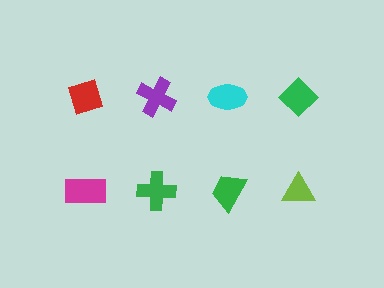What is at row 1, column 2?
A purple cross.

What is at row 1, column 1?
A red diamond.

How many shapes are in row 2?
4 shapes.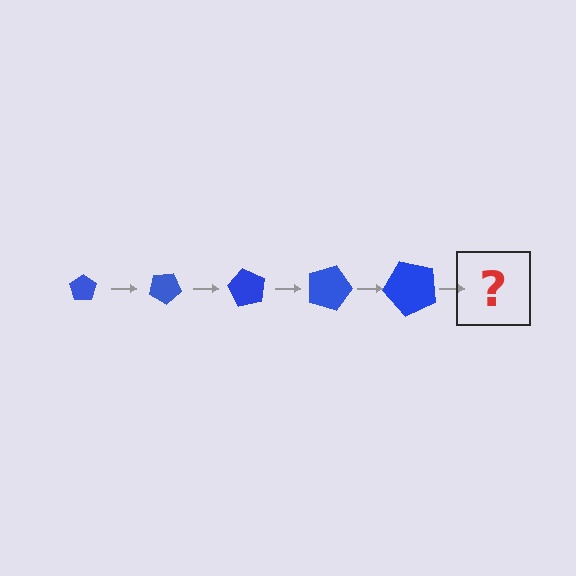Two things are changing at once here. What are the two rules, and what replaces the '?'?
The two rules are that the pentagon grows larger each step and it rotates 30 degrees each step. The '?' should be a pentagon, larger than the previous one and rotated 150 degrees from the start.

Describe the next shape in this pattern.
It should be a pentagon, larger than the previous one and rotated 150 degrees from the start.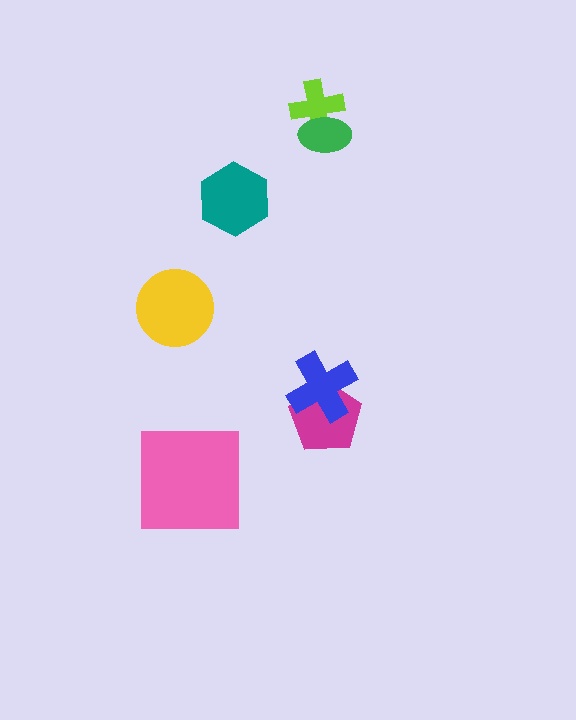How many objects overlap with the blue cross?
1 object overlaps with the blue cross.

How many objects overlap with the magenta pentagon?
1 object overlaps with the magenta pentagon.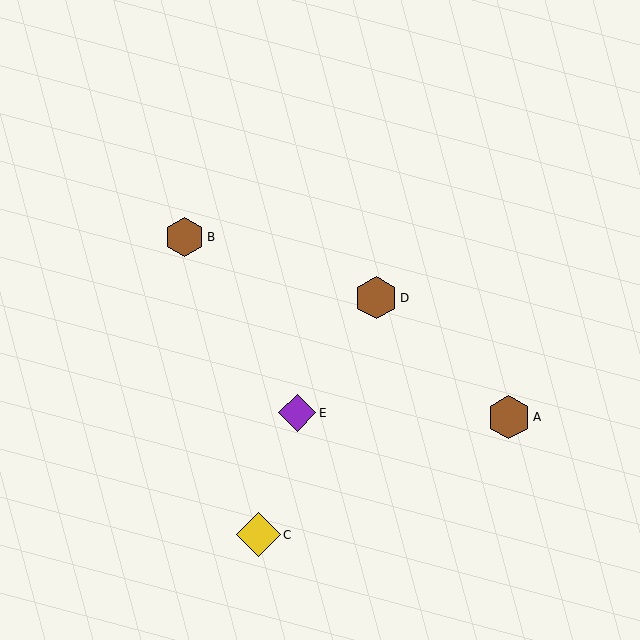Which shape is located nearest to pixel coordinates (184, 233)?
The brown hexagon (labeled B) at (184, 237) is nearest to that location.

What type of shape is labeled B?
Shape B is a brown hexagon.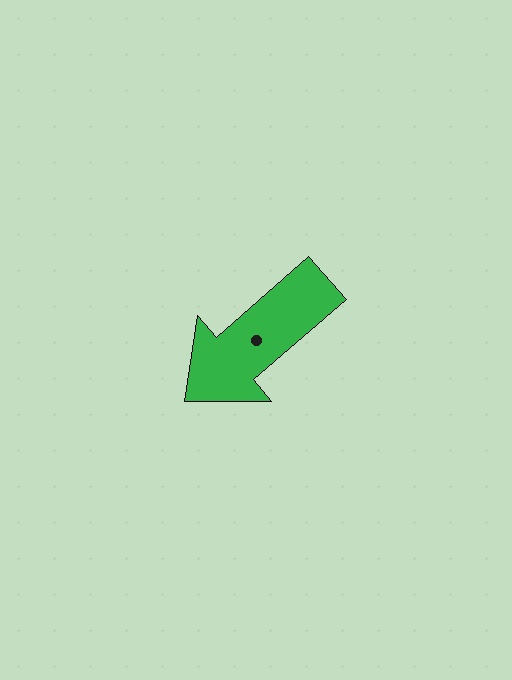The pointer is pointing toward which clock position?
Roughly 8 o'clock.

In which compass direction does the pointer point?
Southwest.